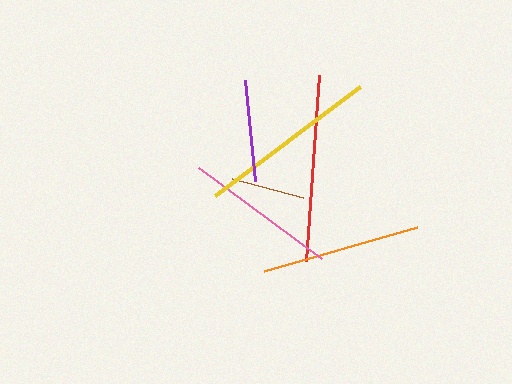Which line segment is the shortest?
The brown line is the shortest at approximately 74 pixels.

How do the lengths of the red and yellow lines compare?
The red and yellow lines are approximately the same length.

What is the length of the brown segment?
The brown segment is approximately 74 pixels long.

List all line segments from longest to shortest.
From longest to shortest: red, yellow, orange, pink, purple, brown.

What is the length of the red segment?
The red segment is approximately 187 pixels long.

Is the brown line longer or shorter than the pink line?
The pink line is longer than the brown line.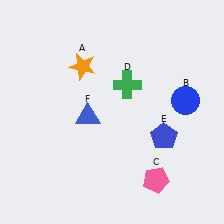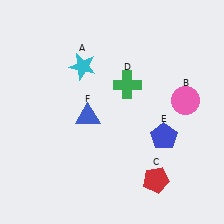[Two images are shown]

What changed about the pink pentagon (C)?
In Image 1, C is pink. In Image 2, it changed to red.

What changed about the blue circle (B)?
In Image 1, B is blue. In Image 2, it changed to pink.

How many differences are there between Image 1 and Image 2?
There are 3 differences between the two images.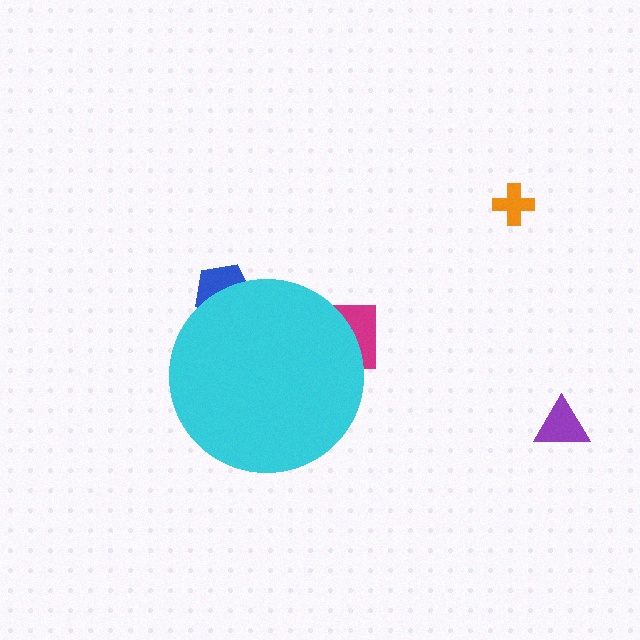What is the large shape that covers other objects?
A cyan circle.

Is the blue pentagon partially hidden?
Yes, the blue pentagon is partially hidden behind the cyan circle.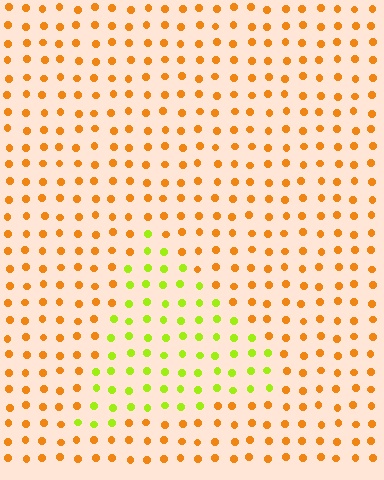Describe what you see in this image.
The image is filled with small orange elements in a uniform arrangement. A triangle-shaped region is visible where the elements are tinted to a slightly different hue, forming a subtle color boundary.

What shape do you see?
I see a triangle.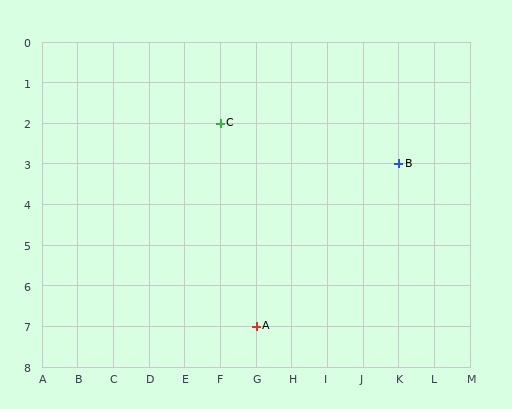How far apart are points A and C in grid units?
Points A and C are 1 column and 5 rows apart (about 5.1 grid units diagonally).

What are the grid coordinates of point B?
Point B is at grid coordinates (K, 3).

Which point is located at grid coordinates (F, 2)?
Point C is at (F, 2).